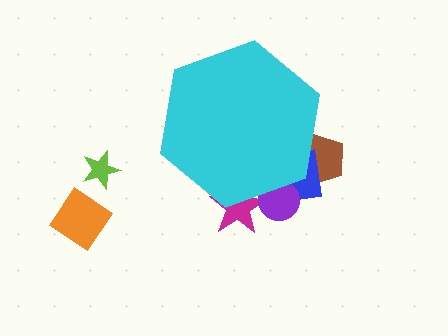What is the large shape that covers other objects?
A cyan hexagon.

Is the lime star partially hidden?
No, the lime star is fully visible.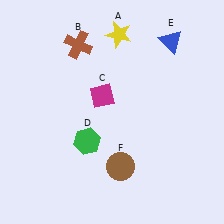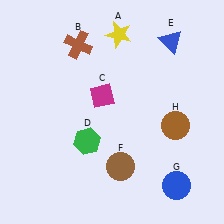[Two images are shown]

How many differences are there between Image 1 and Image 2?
There are 2 differences between the two images.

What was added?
A blue circle (G), a brown circle (H) were added in Image 2.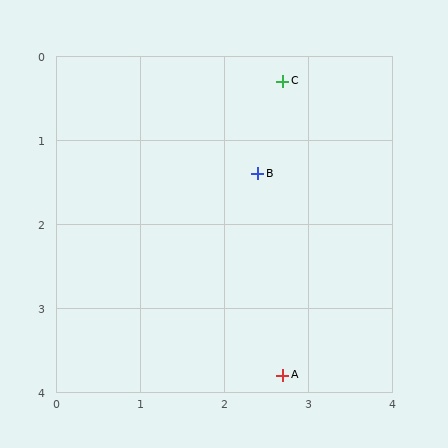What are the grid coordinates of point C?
Point C is at approximately (2.7, 0.3).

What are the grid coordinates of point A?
Point A is at approximately (2.7, 3.8).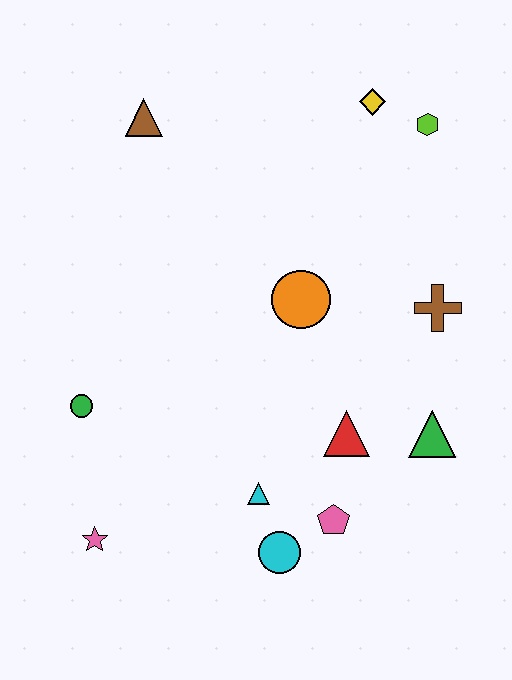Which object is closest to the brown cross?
The green triangle is closest to the brown cross.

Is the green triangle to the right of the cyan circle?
Yes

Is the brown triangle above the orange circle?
Yes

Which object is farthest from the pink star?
The lime hexagon is farthest from the pink star.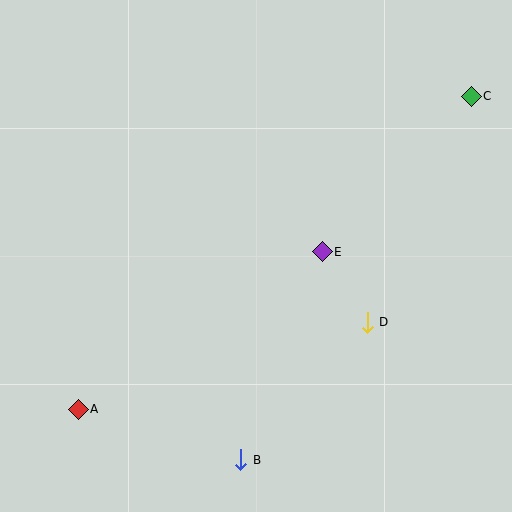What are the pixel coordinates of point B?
Point B is at (241, 460).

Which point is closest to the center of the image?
Point E at (322, 252) is closest to the center.